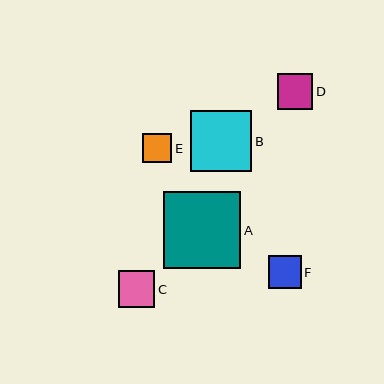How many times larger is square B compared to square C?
Square B is approximately 1.7 times the size of square C.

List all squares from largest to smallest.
From largest to smallest: A, B, C, D, F, E.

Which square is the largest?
Square A is the largest with a size of approximately 77 pixels.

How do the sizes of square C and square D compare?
Square C and square D are approximately the same size.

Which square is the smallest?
Square E is the smallest with a size of approximately 29 pixels.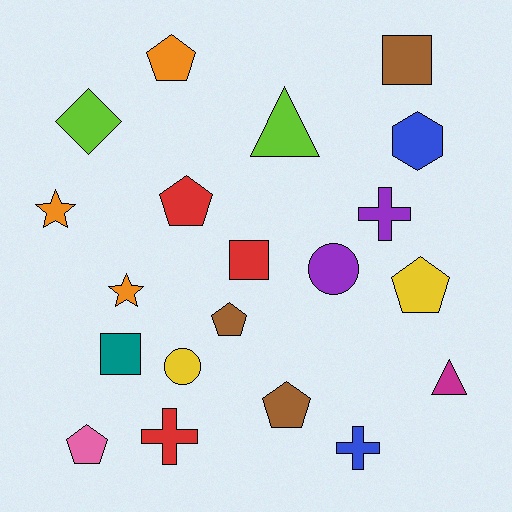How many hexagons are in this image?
There is 1 hexagon.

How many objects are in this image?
There are 20 objects.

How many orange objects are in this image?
There are 3 orange objects.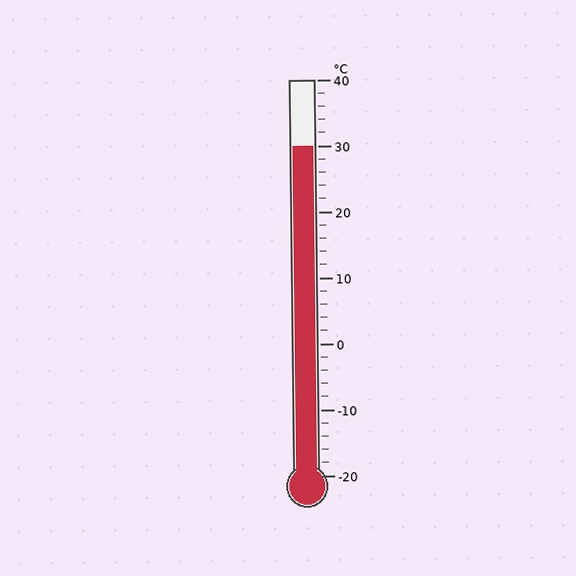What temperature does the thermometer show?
The thermometer shows approximately 30°C.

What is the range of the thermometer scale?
The thermometer scale ranges from -20°C to 40°C.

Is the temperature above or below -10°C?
The temperature is above -10°C.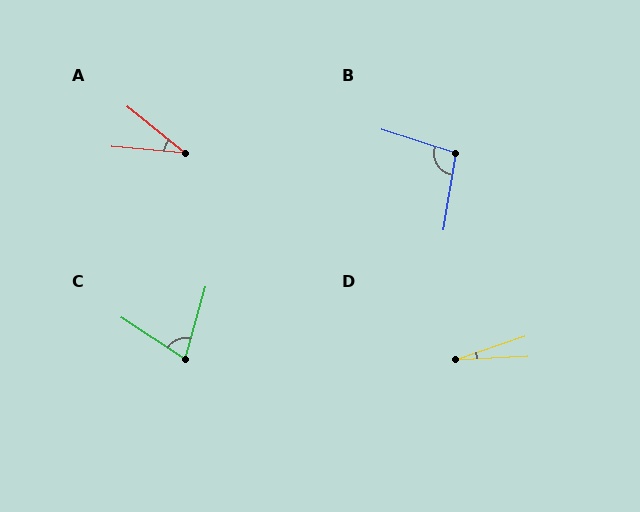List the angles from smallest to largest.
D (16°), A (34°), C (73°), B (99°).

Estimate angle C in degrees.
Approximately 73 degrees.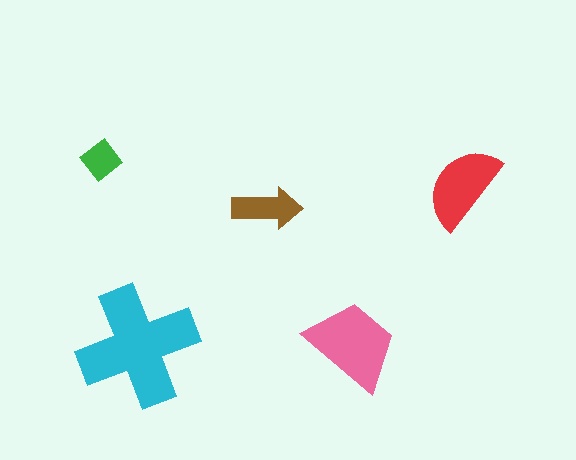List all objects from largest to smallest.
The cyan cross, the pink trapezoid, the red semicircle, the brown arrow, the green diamond.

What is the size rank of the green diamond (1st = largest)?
5th.